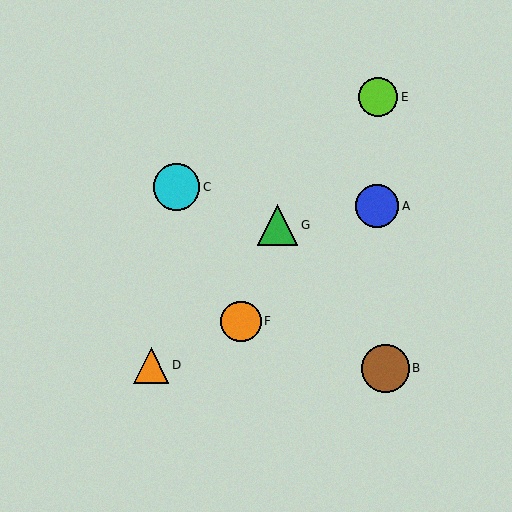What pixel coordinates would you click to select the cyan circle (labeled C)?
Click at (176, 187) to select the cyan circle C.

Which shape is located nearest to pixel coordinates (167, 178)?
The cyan circle (labeled C) at (176, 187) is nearest to that location.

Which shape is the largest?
The brown circle (labeled B) is the largest.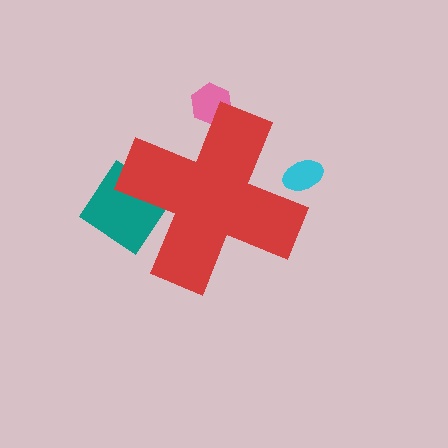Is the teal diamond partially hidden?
Yes, the teal diamond is partially hidden behind the red cross.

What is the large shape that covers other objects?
A red cross.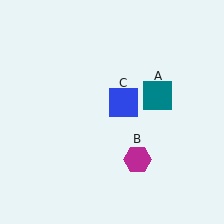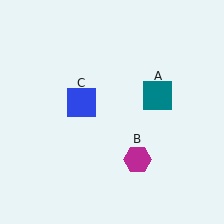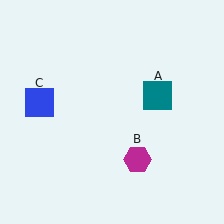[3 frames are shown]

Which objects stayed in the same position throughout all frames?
Teal square (object A) and magenta hexagon (object B) remained stationary.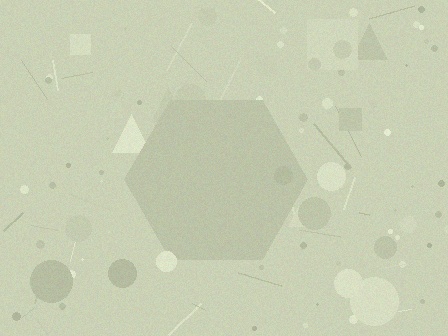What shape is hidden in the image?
A hexagon is hidden in the image.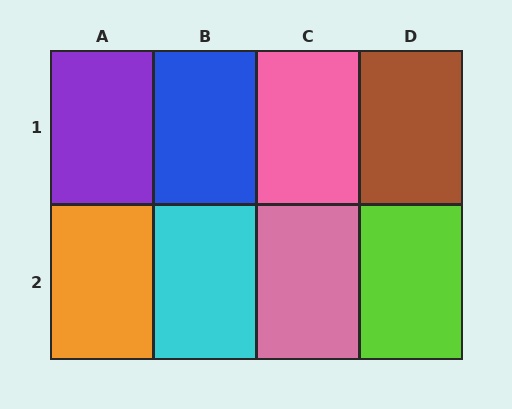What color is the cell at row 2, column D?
Lime.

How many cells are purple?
1 cell is purple.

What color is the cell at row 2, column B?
Cyan.